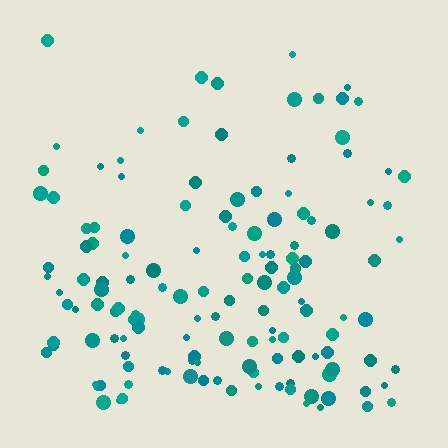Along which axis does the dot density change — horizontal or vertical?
Vertical.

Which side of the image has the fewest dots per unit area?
The top.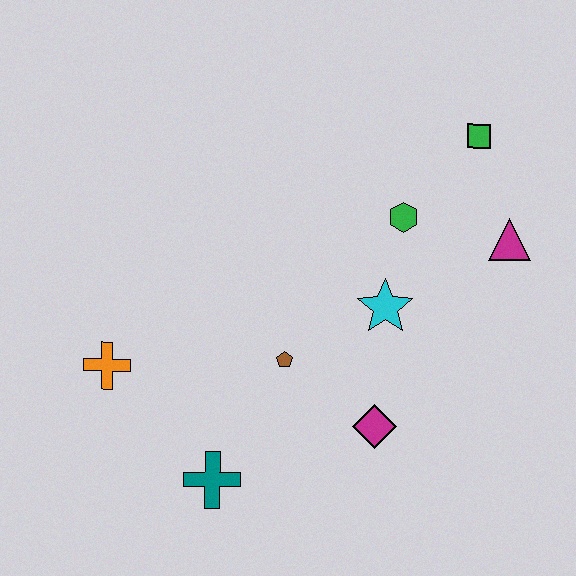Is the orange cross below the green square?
Yes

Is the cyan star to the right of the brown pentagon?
Yes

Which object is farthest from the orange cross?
The green square is farthest from the orange cross.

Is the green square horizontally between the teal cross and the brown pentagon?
No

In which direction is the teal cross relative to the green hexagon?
The teal cross is below the green hexagon.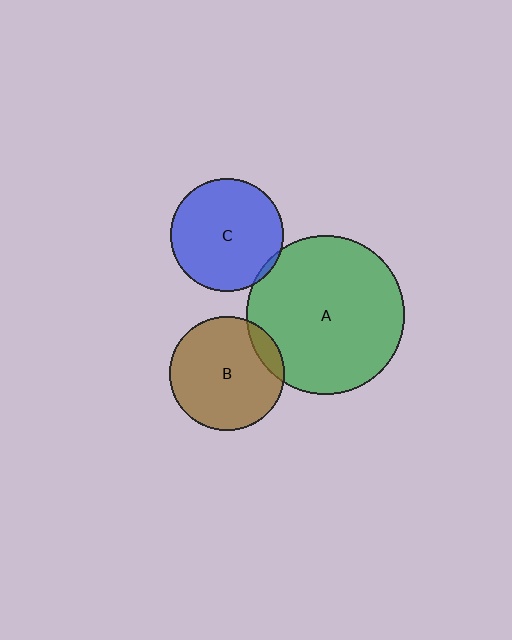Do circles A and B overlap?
Yes.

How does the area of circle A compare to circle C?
Approximately 2.0 times.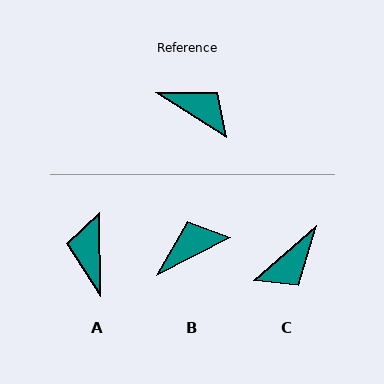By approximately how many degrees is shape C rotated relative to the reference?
Approximately 107 degrees clockwise.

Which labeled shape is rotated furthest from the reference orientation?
A, about 123 degrees away.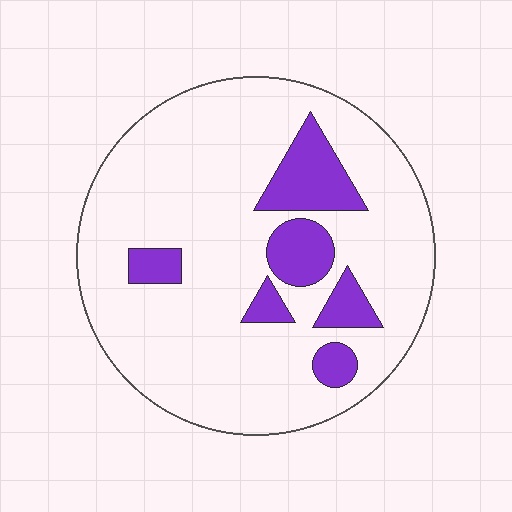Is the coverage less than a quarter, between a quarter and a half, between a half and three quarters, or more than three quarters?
Less than a quarter.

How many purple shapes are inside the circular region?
6.